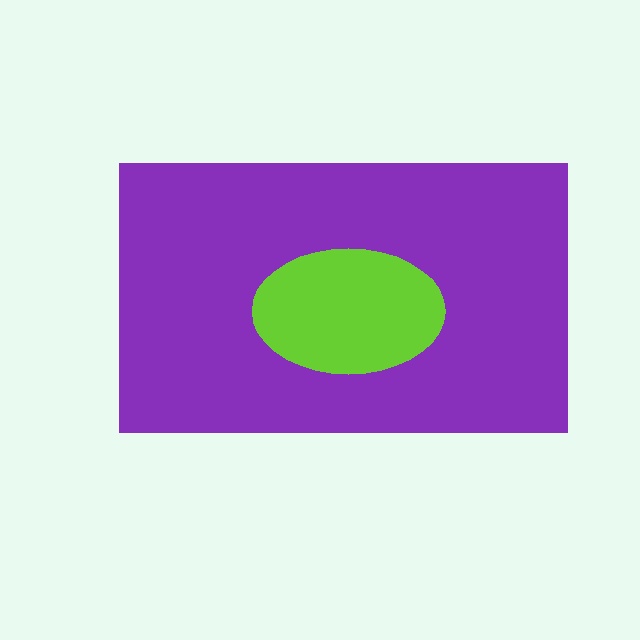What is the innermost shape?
The lime ellipse.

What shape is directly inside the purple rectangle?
The lime ellipse.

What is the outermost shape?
The purple rectangle.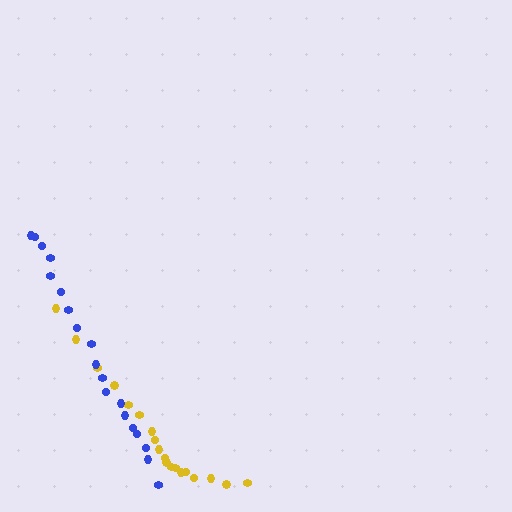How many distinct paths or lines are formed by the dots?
There are 2 distinct paths.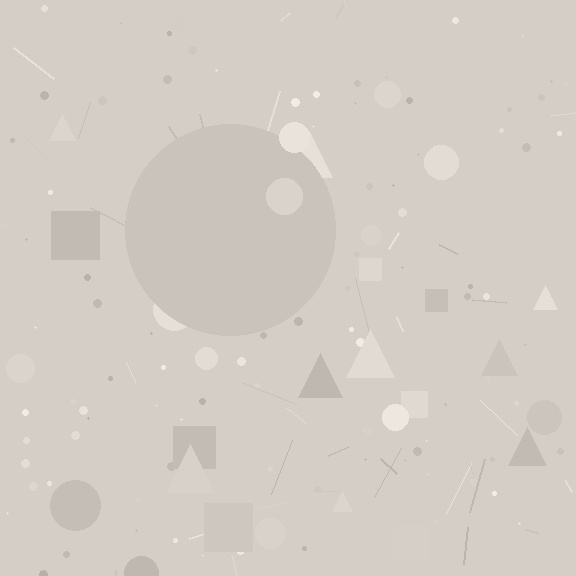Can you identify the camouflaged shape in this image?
The camouflaged shape is a circle.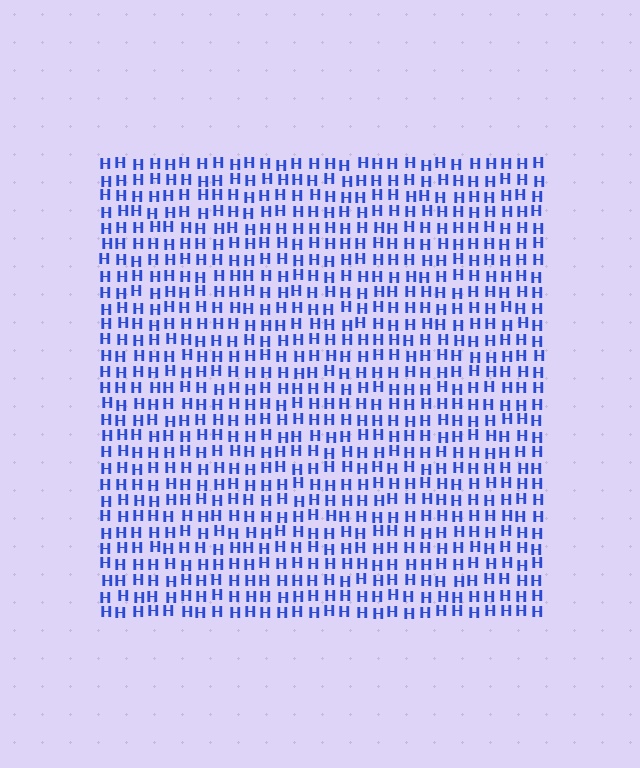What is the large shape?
The large shape is a square.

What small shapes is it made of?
It is made of small letter H's.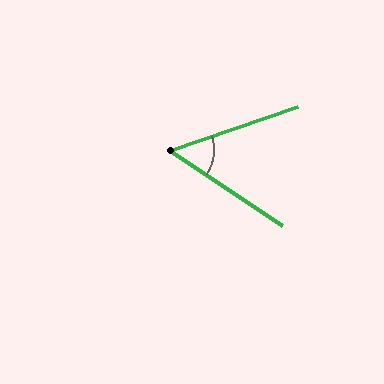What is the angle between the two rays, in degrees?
Approximately 53 degrees.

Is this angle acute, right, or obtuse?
It is acute.